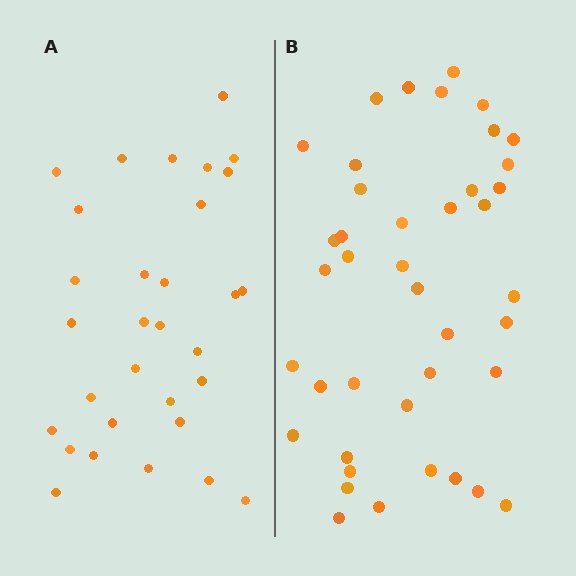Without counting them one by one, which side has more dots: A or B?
Region B (the right region) has more dots.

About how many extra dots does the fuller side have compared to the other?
Region B has roughly 10 or so more dots than region A.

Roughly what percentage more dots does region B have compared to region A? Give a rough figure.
About 30% more.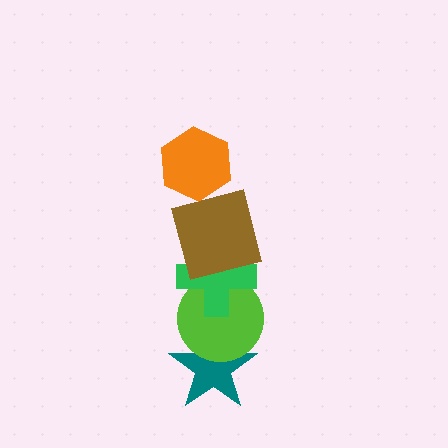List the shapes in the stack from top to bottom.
From top to bottom: the orange hexagon, the brown square, the green cross, the lime circle, the teal star.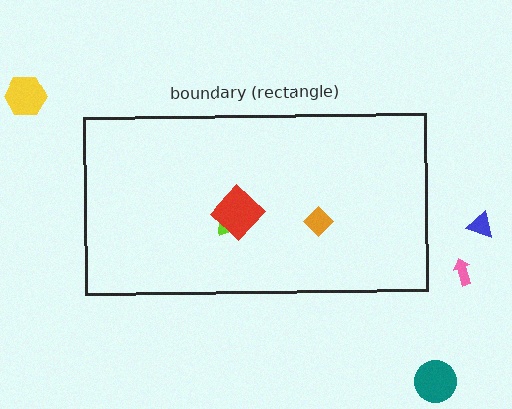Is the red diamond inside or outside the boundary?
Inside.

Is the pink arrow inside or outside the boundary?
Outside.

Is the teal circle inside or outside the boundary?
Outside.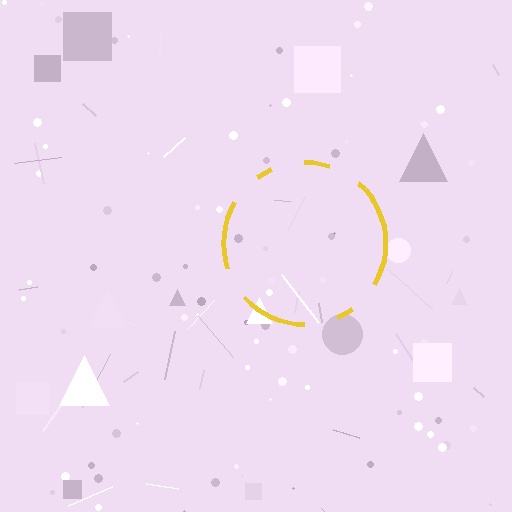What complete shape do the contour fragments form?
The contour fragments form a circle.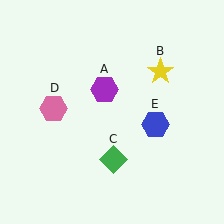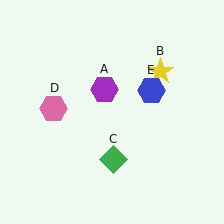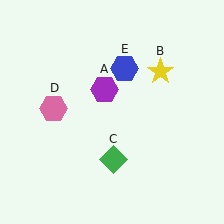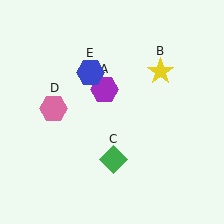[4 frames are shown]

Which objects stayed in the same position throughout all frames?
Purple hexagon (object A) and yellow star (object B) and green diamond (object C) and pink hexagon (object D) remained stationary.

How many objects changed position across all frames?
1 object changed position: blue hexagon (object E).